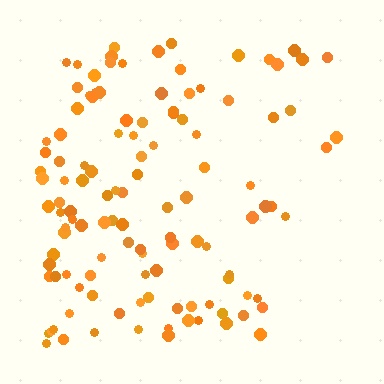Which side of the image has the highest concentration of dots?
The left.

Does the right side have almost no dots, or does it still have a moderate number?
Still a moderate number, just noticeably fewer than the left.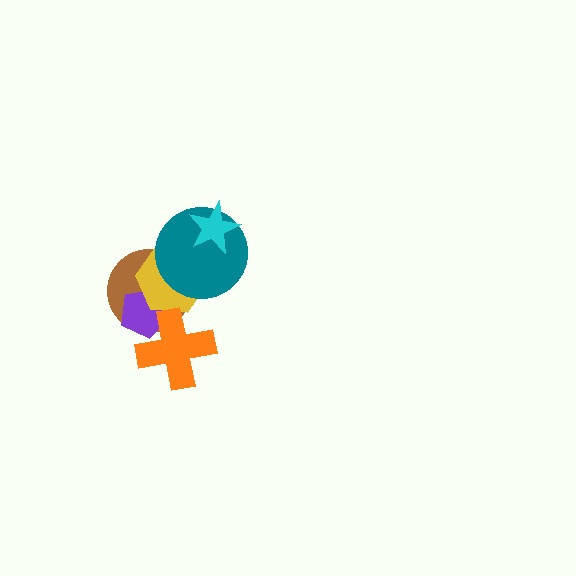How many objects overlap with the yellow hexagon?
3 objects overlap with the yellow hexagon.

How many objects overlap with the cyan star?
1 object overlaps with the cyan star.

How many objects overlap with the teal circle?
3 objects overlap with the teal circle.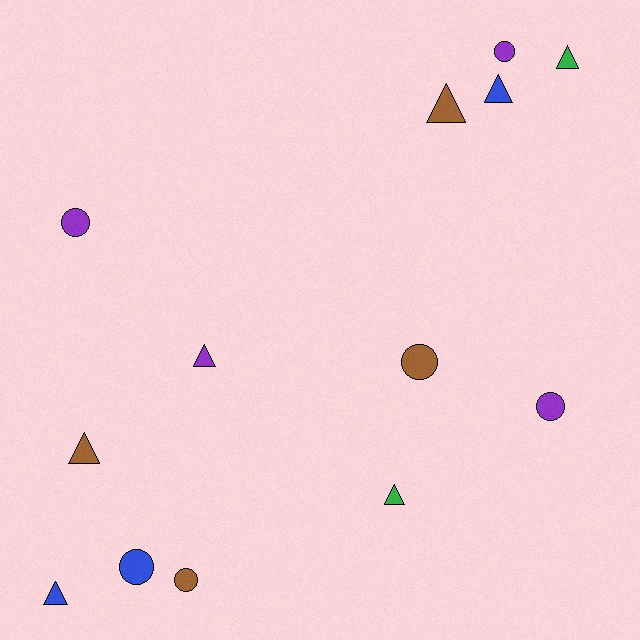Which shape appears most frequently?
Triangle, with 7 objects.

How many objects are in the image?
There are 13 objects.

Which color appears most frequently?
Purple, with 4 objects.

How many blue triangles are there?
There are 2 blue triangles.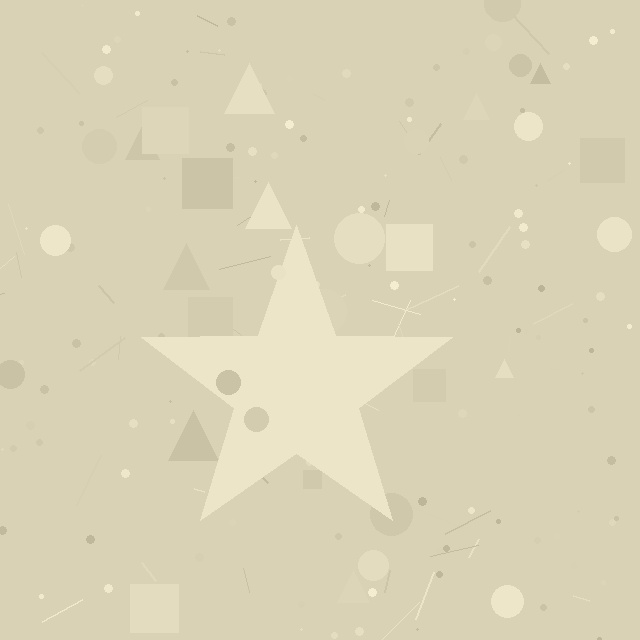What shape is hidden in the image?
A star is hidden in the image.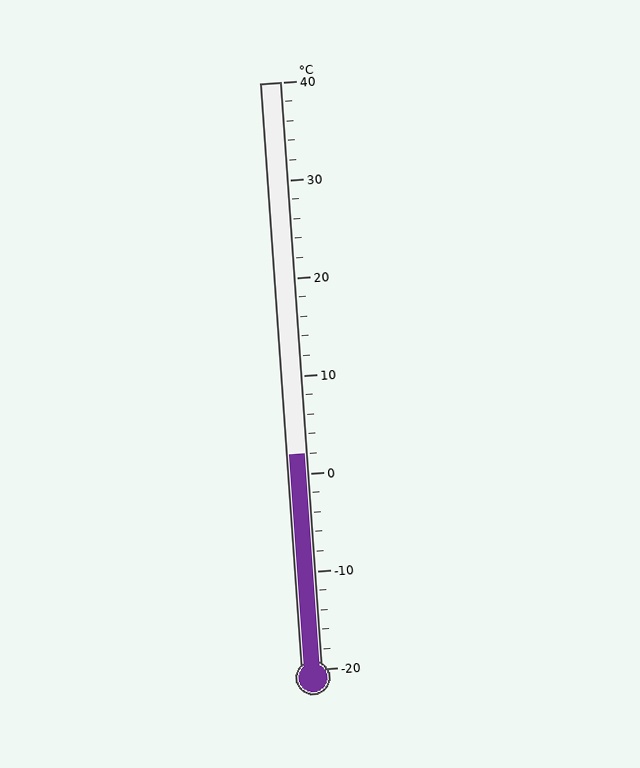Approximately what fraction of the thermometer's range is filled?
The thermometer is filled to approximately 35% of its range.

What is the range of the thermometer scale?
The thermometer scale ranges from -20°C to 40°C.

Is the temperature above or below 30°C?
The temperature is below 30°C.